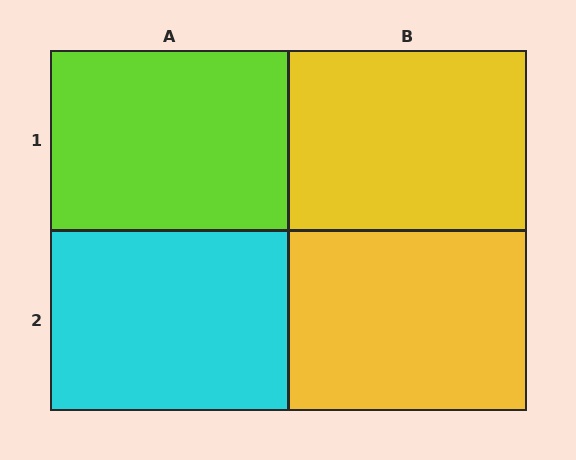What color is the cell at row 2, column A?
Cyan.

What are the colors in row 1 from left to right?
Lime, yellow.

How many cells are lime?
1 cell is lime.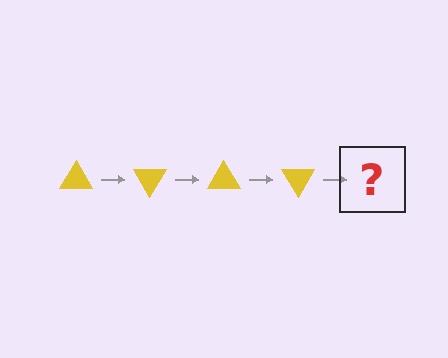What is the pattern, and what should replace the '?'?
The pattern is that the triangle rotates 60 degrees each step. The '?' should be a yellow triangle rotated 240 degrees.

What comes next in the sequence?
The next element should be a yellow triangle rotated 240 degrees.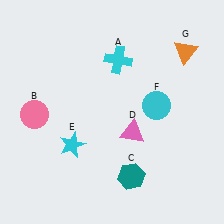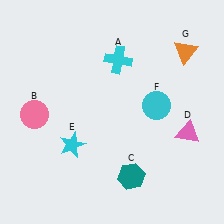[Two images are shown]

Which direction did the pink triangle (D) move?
The pink triangle (D) moved right.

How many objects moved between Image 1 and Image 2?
1 object moved between the two images.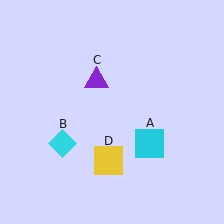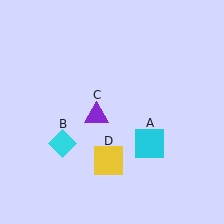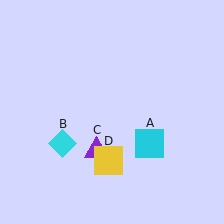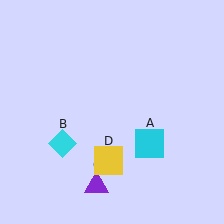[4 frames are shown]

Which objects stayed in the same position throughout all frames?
Cyan square (object A) and cyan diamond (object B) and yellow square (object D) remained stationary.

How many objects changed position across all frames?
1 object changed position: purple triangle (object C).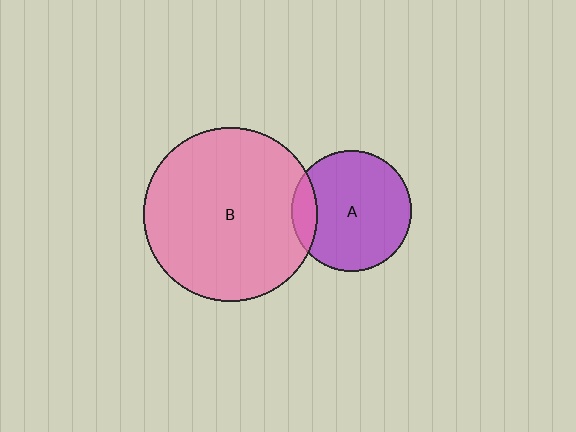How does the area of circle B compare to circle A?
Approximately 2.1 times.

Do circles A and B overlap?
Yes.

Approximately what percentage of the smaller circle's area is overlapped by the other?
Approximately 15%.